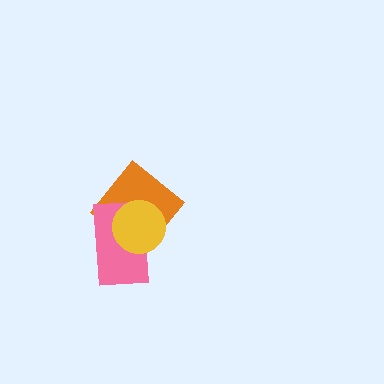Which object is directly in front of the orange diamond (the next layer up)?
The pink rectangle is directly in front of the orange diamond.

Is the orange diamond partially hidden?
Yes, it is partially covered by another shape.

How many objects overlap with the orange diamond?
2 objects overlap with the orange diamond.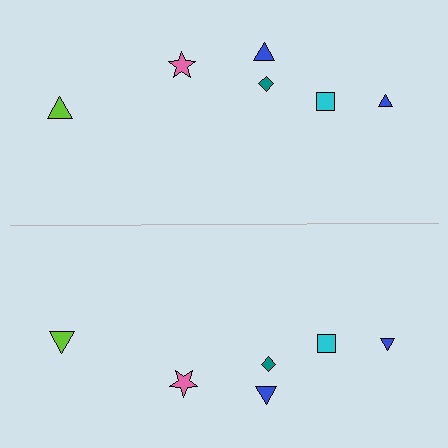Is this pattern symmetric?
Yes, this pattern has bilateral (reflection) symmetry.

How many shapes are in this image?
There are 12 shapes in this image.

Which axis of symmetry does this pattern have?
The pattern has a horizontal axis of symmetry running through the center of the image.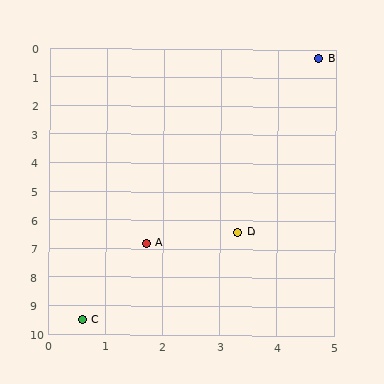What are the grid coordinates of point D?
Point D is at approximately (3.3, 6.4).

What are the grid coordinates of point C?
Point C is at approximately (0.6, 9.5).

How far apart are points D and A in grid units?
Points D and A are about 1.6 grid units apart.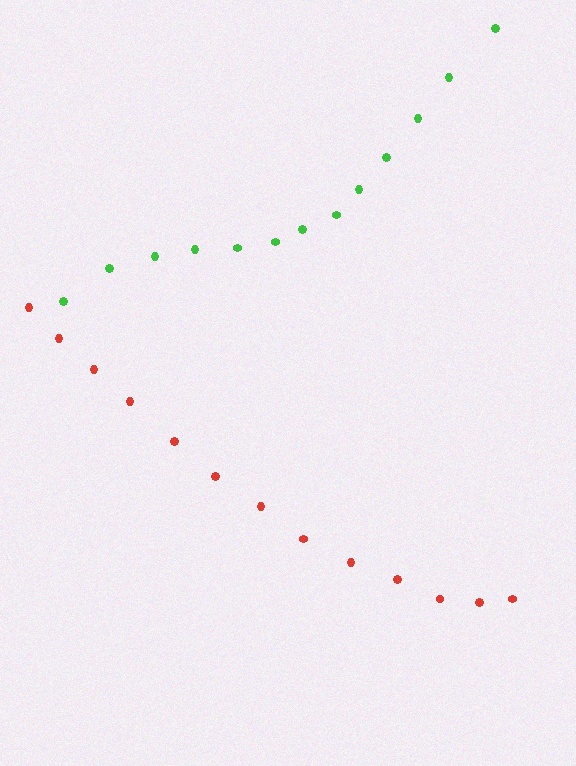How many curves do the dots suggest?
There are 2 distinct paths.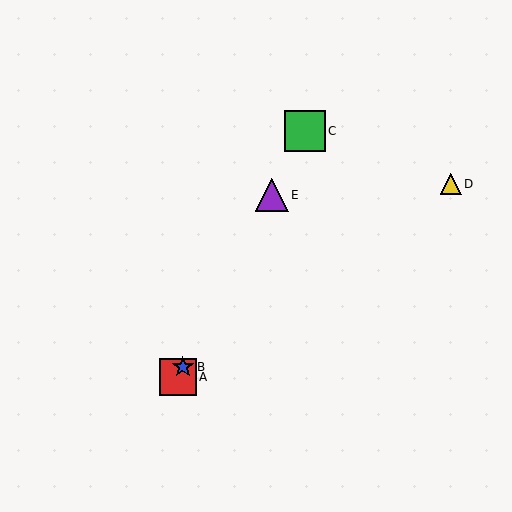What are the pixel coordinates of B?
Object B is at (183, 367).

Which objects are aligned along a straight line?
Objects A, B, C, E are aligned along a straight line.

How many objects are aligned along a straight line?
4 objects (A, B, C, E) are aligned along a straight line.